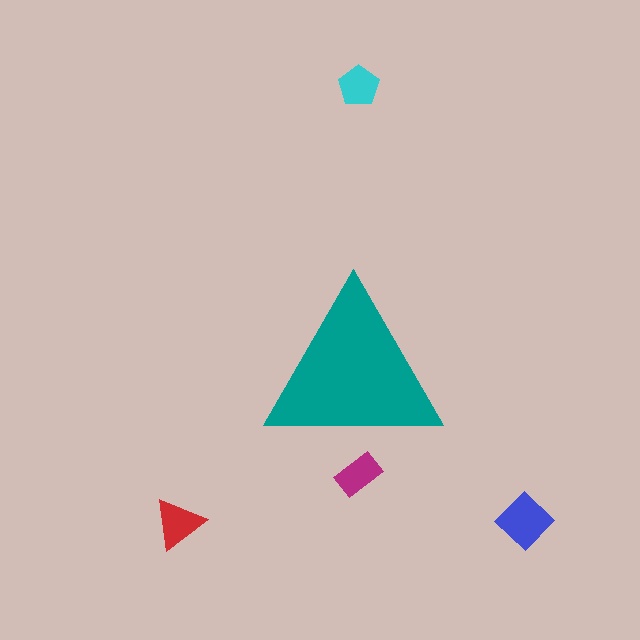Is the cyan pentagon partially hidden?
No, the cyan pentagon is fully visible.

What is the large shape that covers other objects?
A teal triangle.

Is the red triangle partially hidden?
No, the red triangle is fully visible.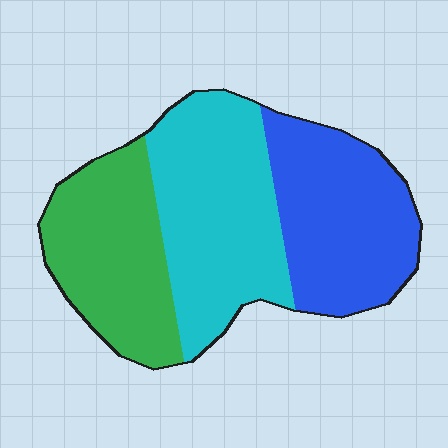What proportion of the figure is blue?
Blue takes up between a quarter and a half of the figure.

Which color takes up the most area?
Cyan, at roughly 40%.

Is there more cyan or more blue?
Cyan.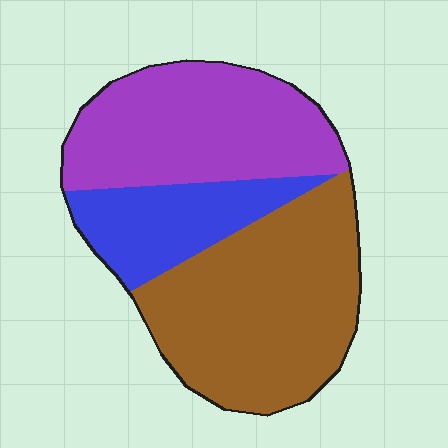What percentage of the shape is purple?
Purple covers about 35% of the shape.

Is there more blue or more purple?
Purple.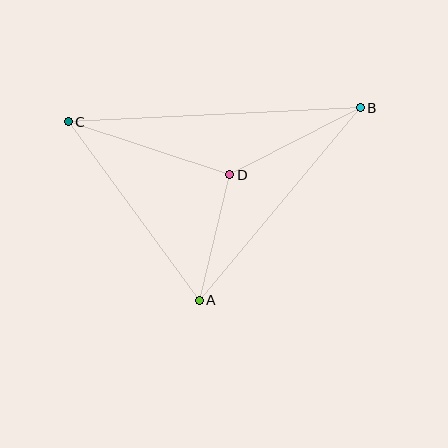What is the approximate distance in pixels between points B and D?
The distance between B and D is approximately 147 pixels.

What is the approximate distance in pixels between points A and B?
The distance between A and B is approximately 251 pixels.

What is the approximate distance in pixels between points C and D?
The distance between C and D is approximately 170 pixels.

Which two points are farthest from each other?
Points B and C are farthest from each other.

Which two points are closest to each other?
Points A and D are closest to each other.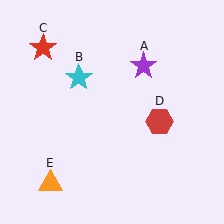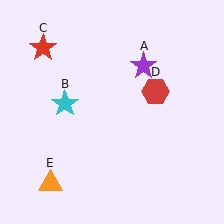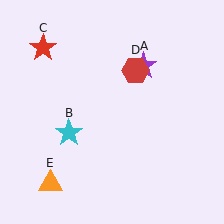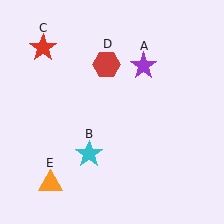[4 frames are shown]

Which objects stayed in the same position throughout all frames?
Purple star (object A) and red star (object C) and orange triangle (object E) remained stationary.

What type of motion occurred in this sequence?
The cyan star (object B), red hexagon (object D) rotated counterclockwise around the center of the scene.